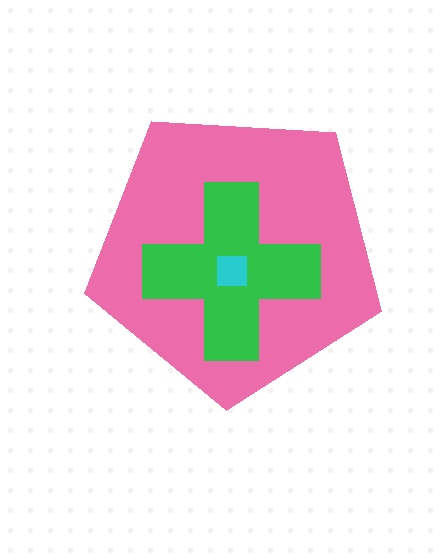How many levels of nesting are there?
3.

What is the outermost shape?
The pink pentagon.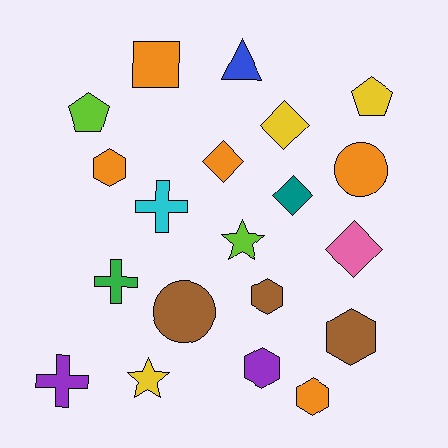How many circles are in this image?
There are 2 circles.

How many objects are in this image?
There are 20 objects.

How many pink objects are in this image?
There is 1 pink object.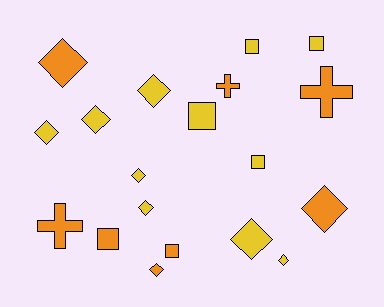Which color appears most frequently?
Yellow, with 11 objects.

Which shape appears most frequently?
Diamond, with 10 objects.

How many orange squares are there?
There are 2 orange squares.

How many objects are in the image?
There are 19 objects.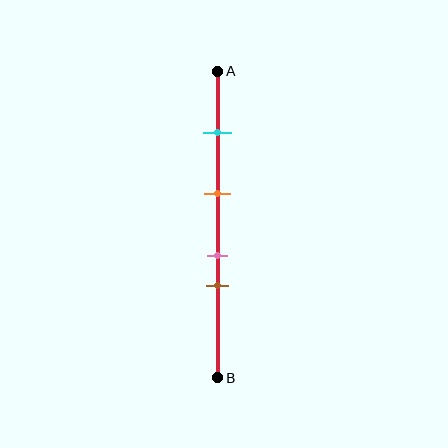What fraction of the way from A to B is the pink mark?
The pink mark is approximately 60% (0.6) of the way from A to B.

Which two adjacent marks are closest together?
The pink and brown marks are the closest adjacent pair.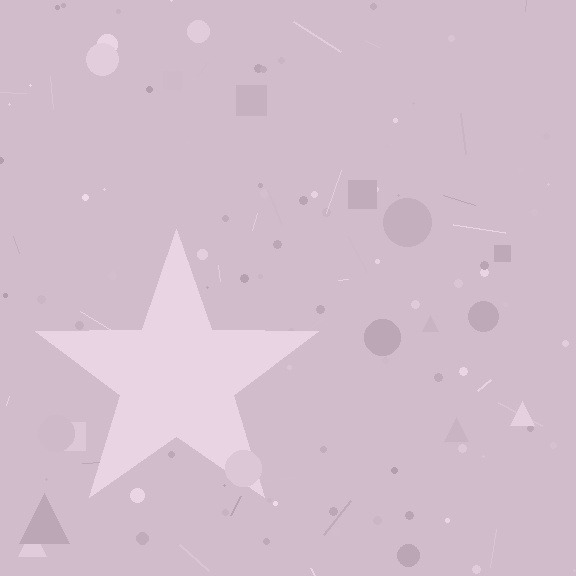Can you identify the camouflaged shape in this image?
The camouflaged shape is a star.